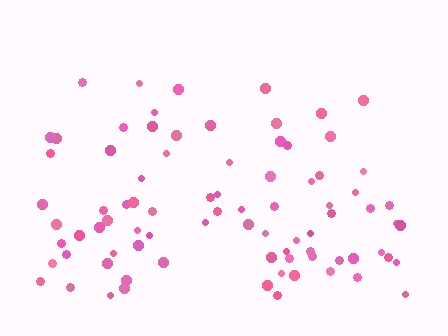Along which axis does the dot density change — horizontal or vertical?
Vertical.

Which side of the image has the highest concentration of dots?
The bottom.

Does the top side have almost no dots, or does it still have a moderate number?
Still a moderate number, just noticeably fewer than the bottom.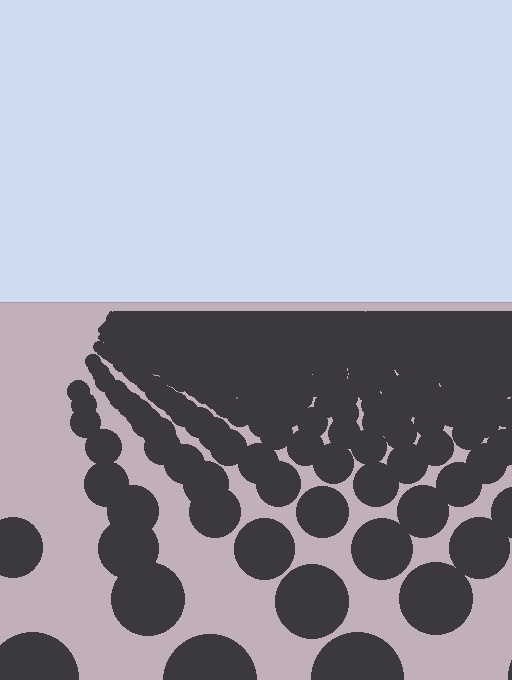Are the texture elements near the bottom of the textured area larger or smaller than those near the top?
Larger. Near the bottom, elements are closer to the viewer and appear at a bigger on-screen size.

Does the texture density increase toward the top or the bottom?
Density increases toward the top.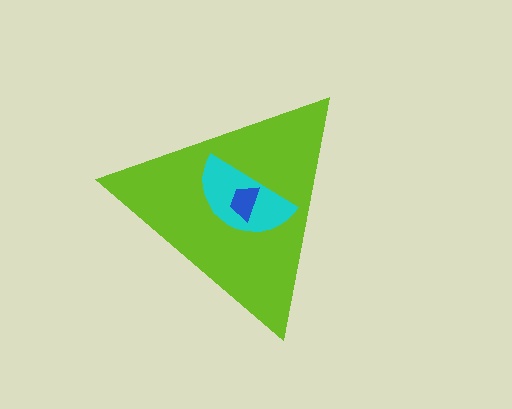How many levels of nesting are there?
3.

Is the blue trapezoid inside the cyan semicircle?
Yes.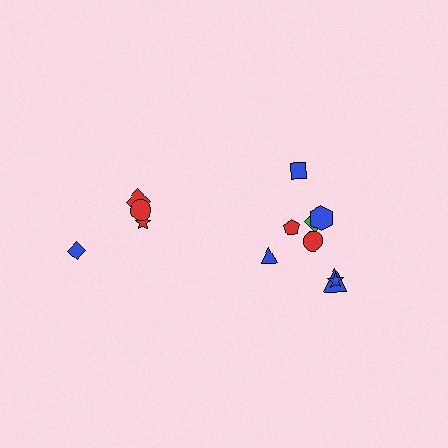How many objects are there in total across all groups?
There are 12 objects.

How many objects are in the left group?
There are 4 objects.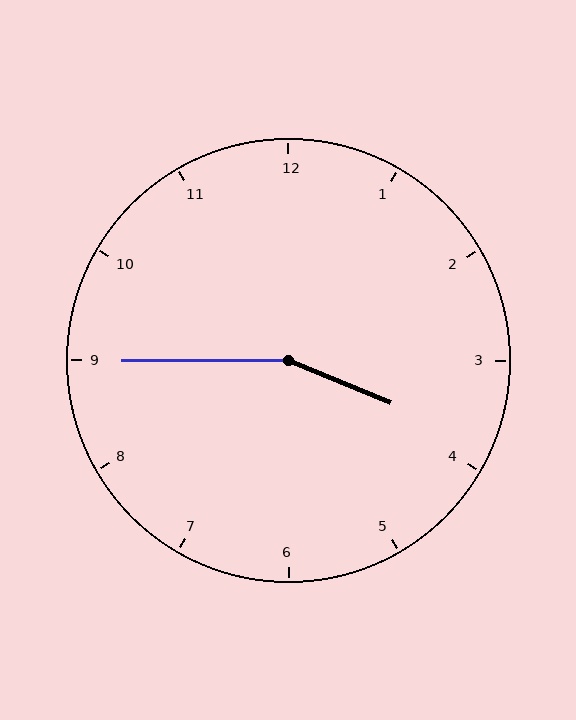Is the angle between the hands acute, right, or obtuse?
It is obtuse.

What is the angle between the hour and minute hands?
Approximately 158 degrees.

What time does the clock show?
3:45.